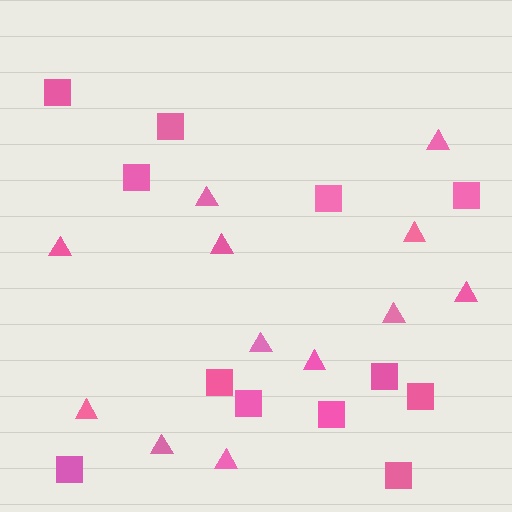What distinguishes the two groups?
There are 2 groups: one group of triangles (12) and one group of squares (12).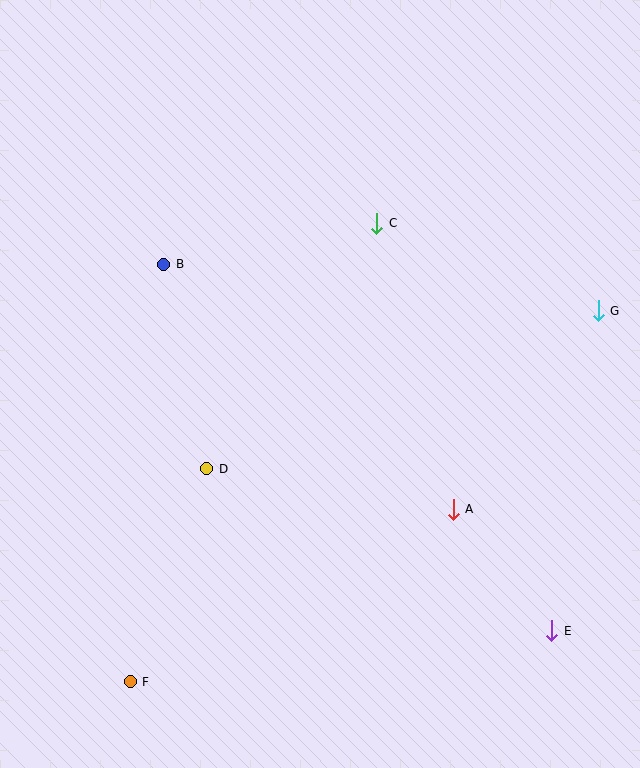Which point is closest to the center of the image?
Point D at (207, 469) is closest to the center.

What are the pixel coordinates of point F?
Point F is at (130, 682).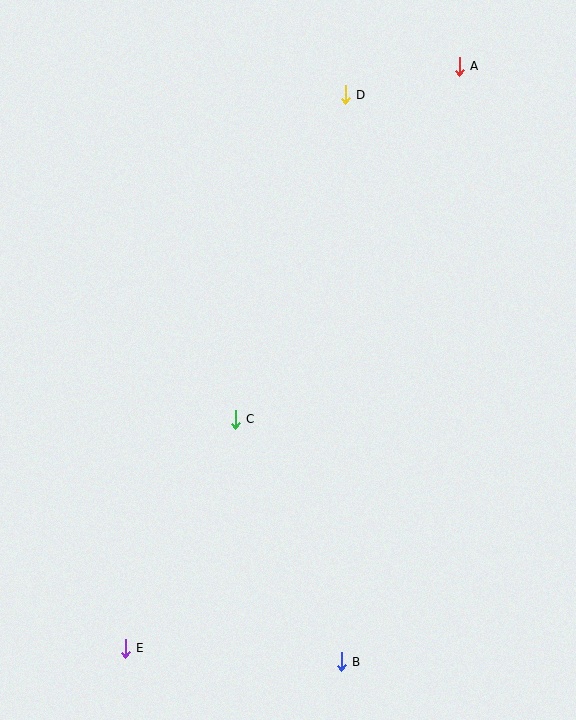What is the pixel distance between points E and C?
The distance between E and C is 254 pixels.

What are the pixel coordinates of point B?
Point B is at (341, 662).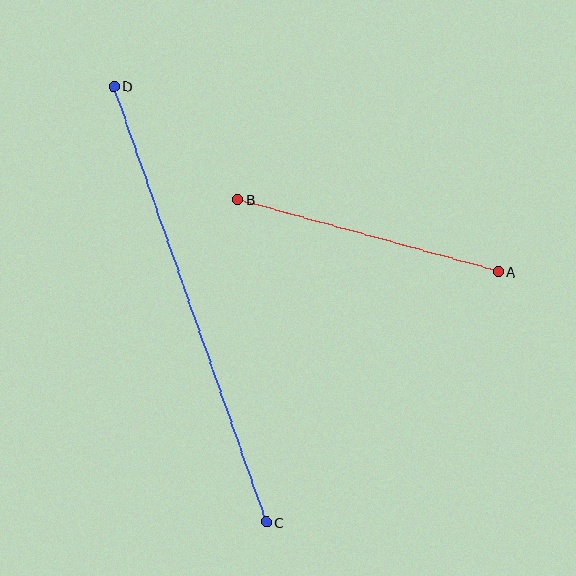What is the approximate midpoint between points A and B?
The midpoint is at approximately (368, 236) pixels.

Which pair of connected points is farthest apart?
Points C and D are farthest apart.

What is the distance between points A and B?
The distance is approximately 270 pixels.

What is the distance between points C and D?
The distance is approximately 462 pixels.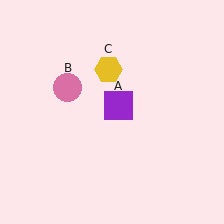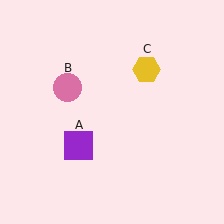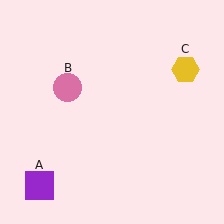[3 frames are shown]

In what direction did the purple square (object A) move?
The purple square (object A) moved down and to the left.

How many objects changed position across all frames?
2 objects changed position: purple square (object A), yellow hexagon (object C).